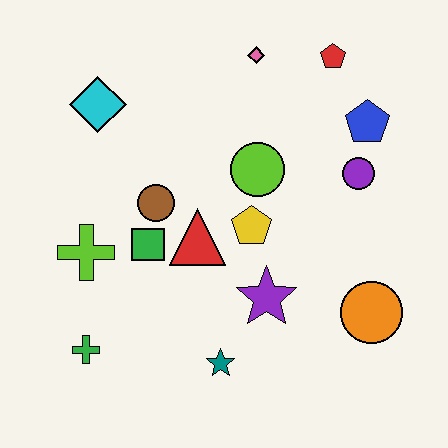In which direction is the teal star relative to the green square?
The teal star is below the green square.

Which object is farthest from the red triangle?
The red pentagon is farthest from the red triangle.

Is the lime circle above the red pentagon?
No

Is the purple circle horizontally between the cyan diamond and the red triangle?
No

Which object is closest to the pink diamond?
The red pentagon is closest to the pink diamond.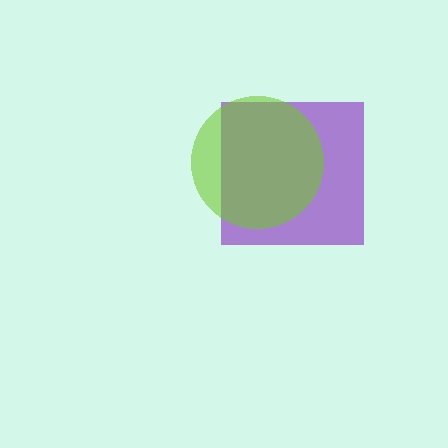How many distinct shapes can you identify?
There are 2 distinct shapes: a purple square, a lime circle.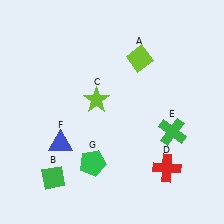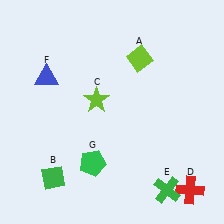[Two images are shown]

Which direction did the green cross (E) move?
The green cross (E) moved down.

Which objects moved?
The objects that moved are: the red cross (D), the green cross (E), the blue triangle (F).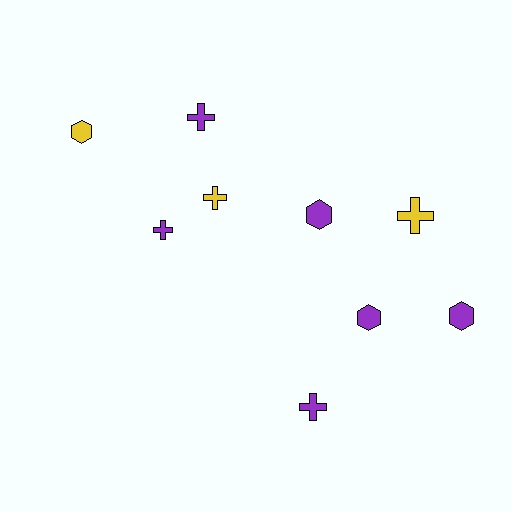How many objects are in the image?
There are 9 objects.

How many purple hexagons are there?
There are 3 purple hexagons.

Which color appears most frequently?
Purple, with 6 objects.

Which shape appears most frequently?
Cross, with 5 objects.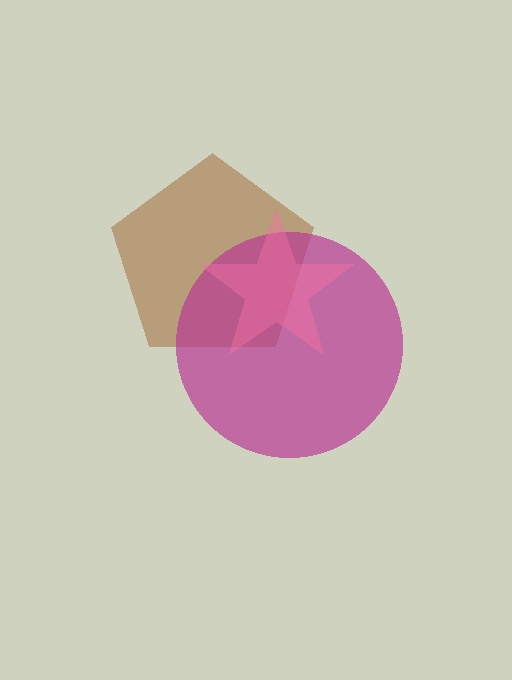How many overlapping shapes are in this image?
There are 3 overlapping shapes in the image.